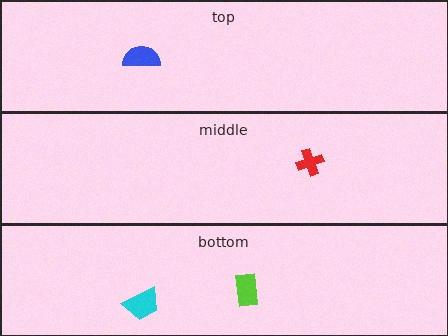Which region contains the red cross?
The middle region.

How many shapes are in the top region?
1.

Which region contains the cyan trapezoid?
The bottom region.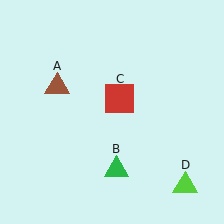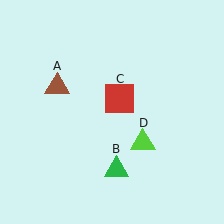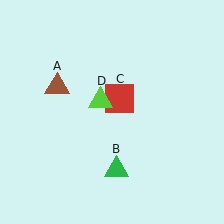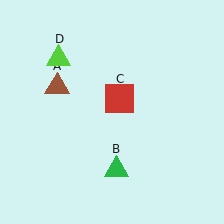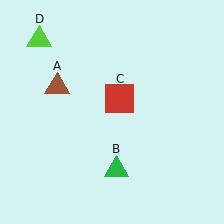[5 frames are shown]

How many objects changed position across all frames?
1 object changed position: lime triangle (object D).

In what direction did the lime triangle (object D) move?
The lime triangle (object D) moved up and to the left.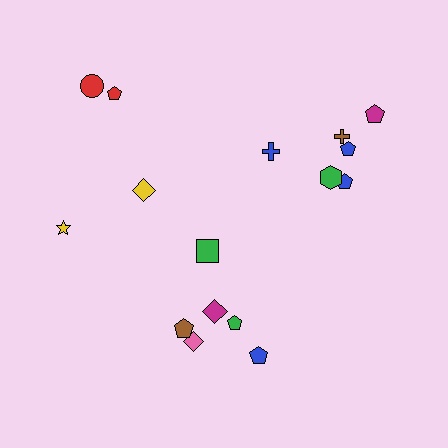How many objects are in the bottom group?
There are 6 objects.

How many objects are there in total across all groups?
There are 16 objects.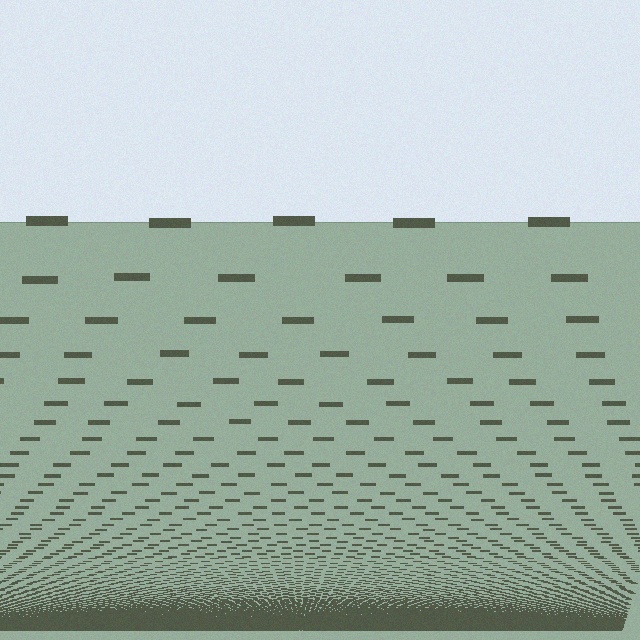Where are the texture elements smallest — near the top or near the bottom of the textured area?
Near the bottom.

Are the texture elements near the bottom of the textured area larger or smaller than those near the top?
Smaller. The gradient is inverted — elements near the bottom are smaller and denser.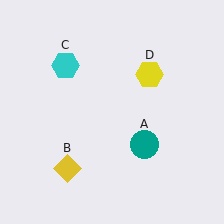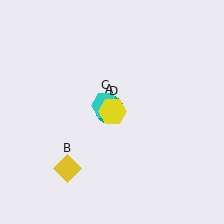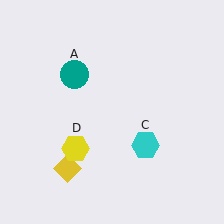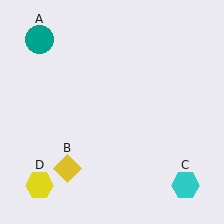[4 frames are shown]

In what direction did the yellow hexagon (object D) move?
The yellow hexagon (object D) moved down and to the left.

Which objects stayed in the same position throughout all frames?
Yellow diamond (object B) remained stationary.